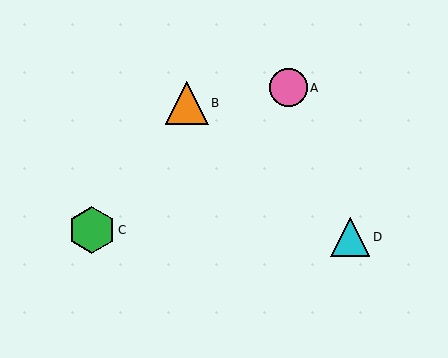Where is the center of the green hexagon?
The center of the green hexagon is at (92, 230).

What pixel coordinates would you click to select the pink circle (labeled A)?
Click at (288, 88) to select the pink circle A.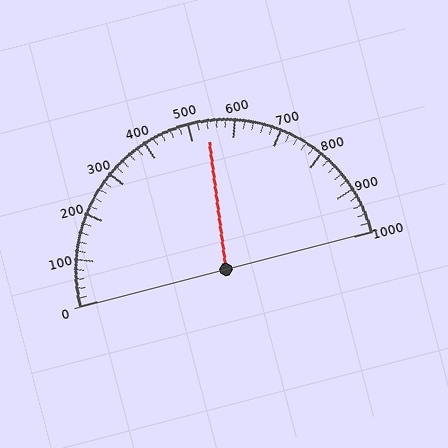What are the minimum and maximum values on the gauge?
The gauge ranges from 0 to 1000.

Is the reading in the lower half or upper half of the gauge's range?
The reading is in the upper half of the range (0 to 1000).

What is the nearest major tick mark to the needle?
The nearest major tick mark is 500.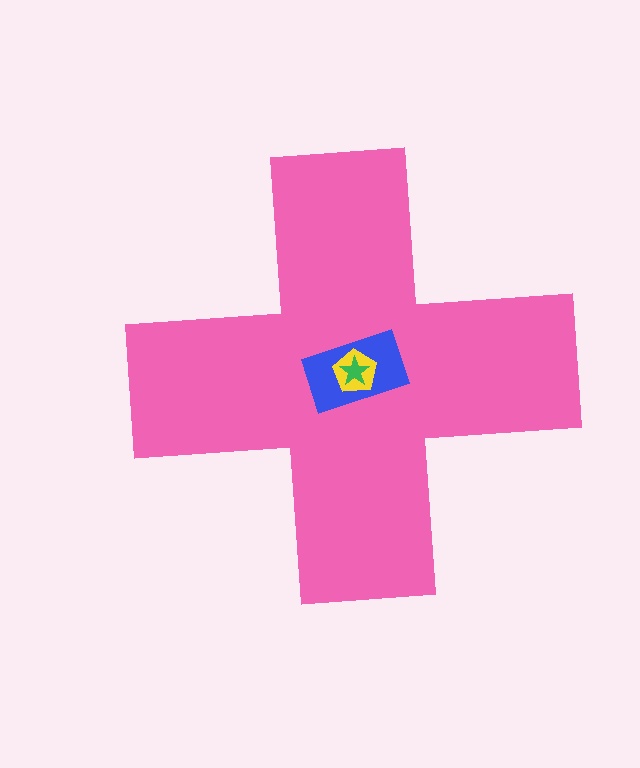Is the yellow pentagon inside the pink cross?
Yes.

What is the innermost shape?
The green star.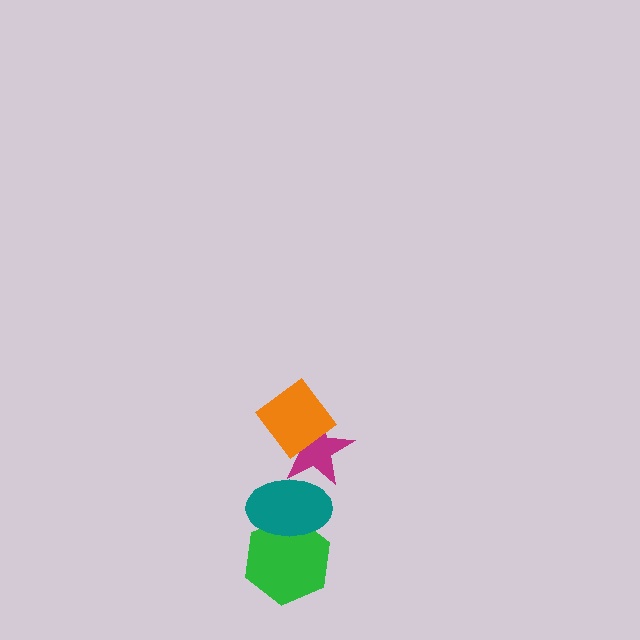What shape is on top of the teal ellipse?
The magenta star is on top of the teal ellipse.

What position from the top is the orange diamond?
The orange diamond is 1st from the top.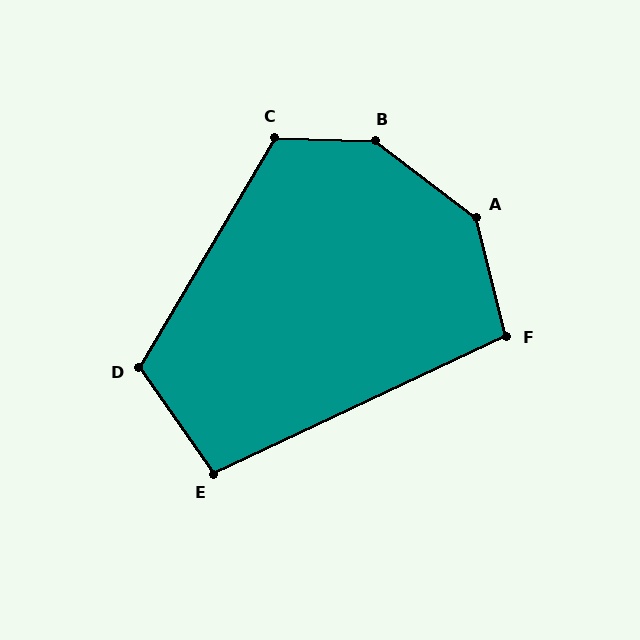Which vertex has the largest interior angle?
B, at approximately 145 degrees.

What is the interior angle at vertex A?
Approximately 141 degrees (obtuse).